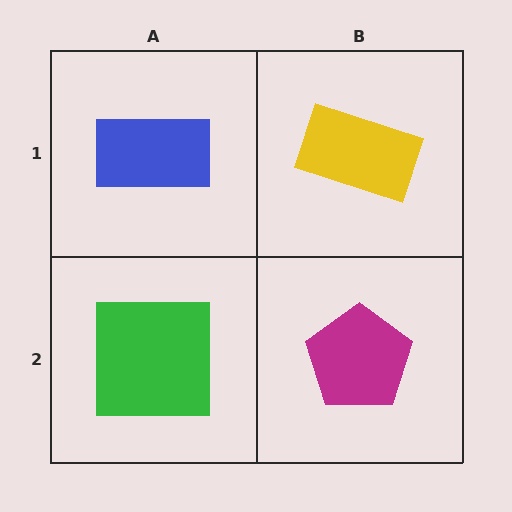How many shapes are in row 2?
2 shapes.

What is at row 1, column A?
A blue rectangle.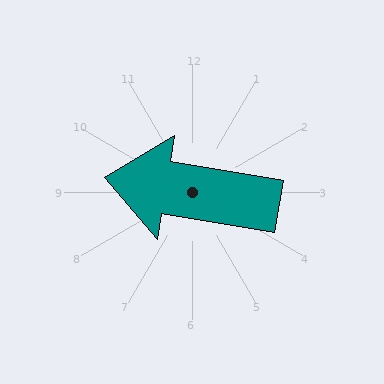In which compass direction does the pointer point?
West.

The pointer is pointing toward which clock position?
Roughly 9 o'clock.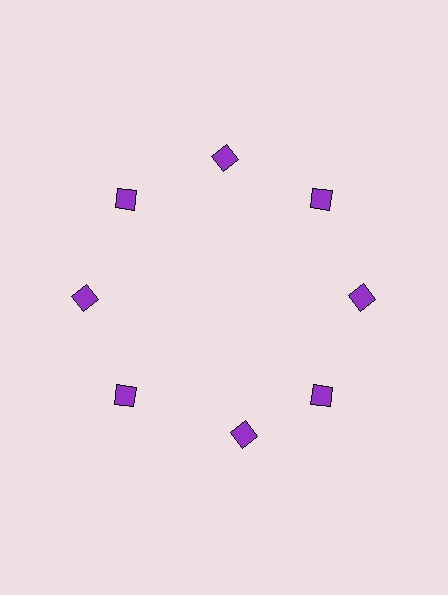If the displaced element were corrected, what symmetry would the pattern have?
It would have 8-fold rotational symmetry — the pattern would map onto itself every 45 degrees.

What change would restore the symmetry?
The symmetry would be restored by rotating it back into even spacing with its neighbors so that all 8 squares sit at equal angles and equal distance from the center.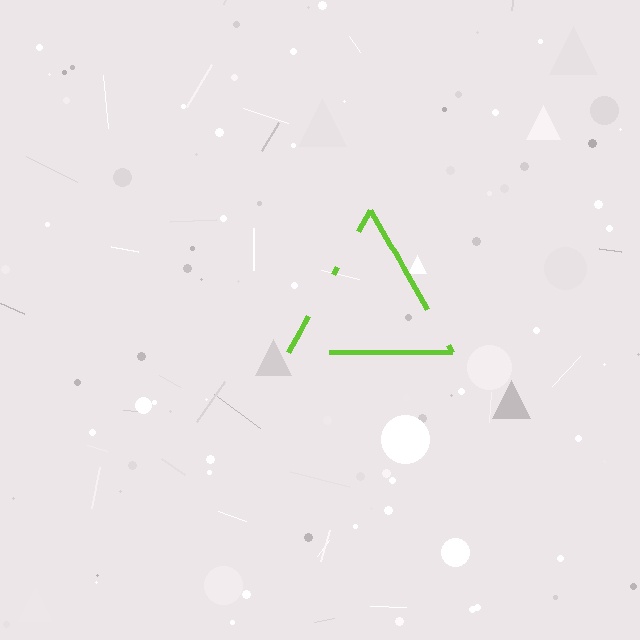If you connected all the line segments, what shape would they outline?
They would outline a triangle.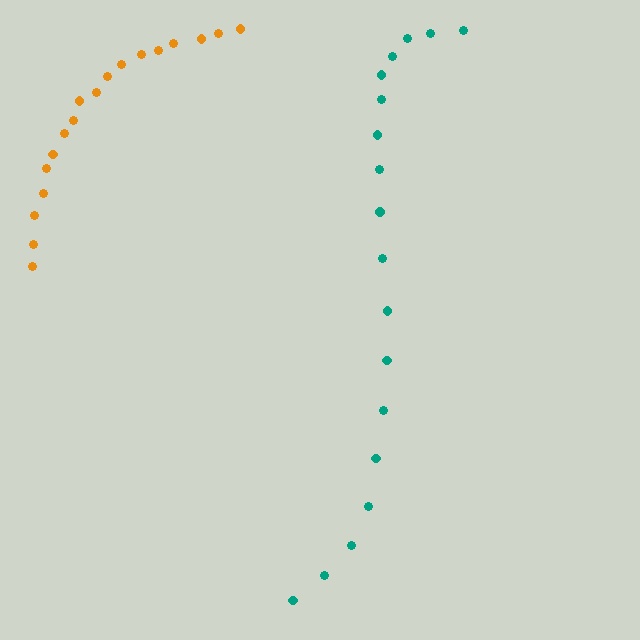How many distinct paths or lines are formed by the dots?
There are 2 distinct paths.